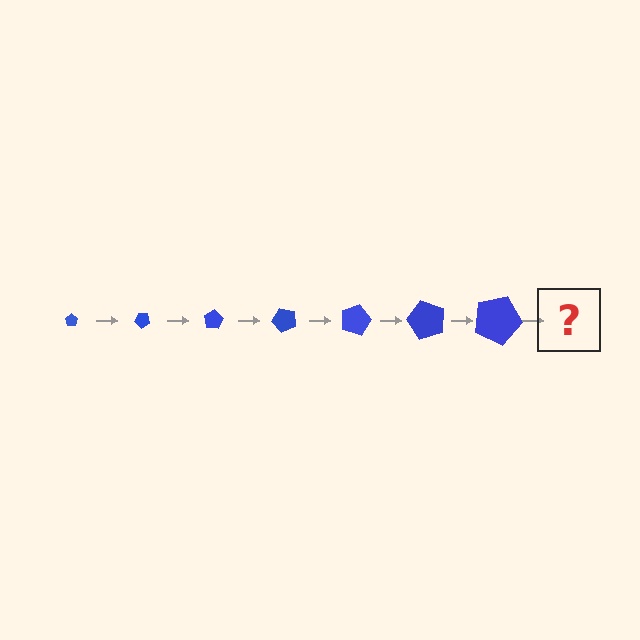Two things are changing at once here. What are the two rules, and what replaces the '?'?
The two rules are that the pentagon grows larger each step and it rotates 40 degrees each step. The '?' should be a pentagon, larger than the previous one and rotated 280 degrees from the start.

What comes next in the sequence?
The next element should be a pentagon, larger than the previous one and rotated 280 degrees from the start.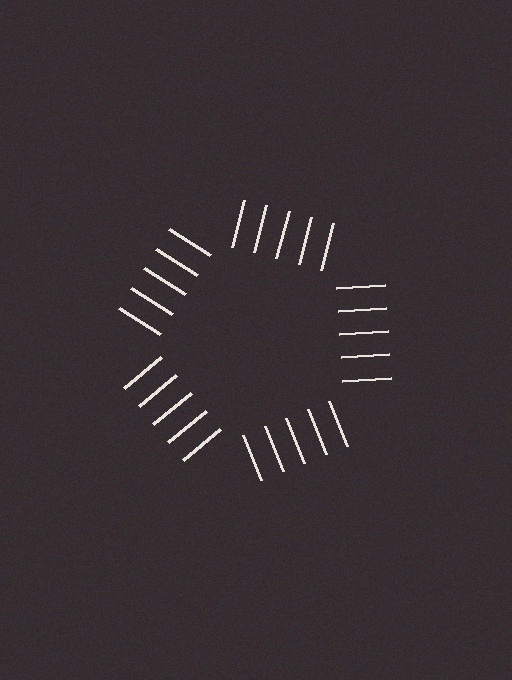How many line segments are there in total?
25 — 5 along each of the 5 edges.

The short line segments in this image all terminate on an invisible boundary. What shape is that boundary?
An illusory pentagon — the line segments terminate on its edges but no continuous stroke is drawn.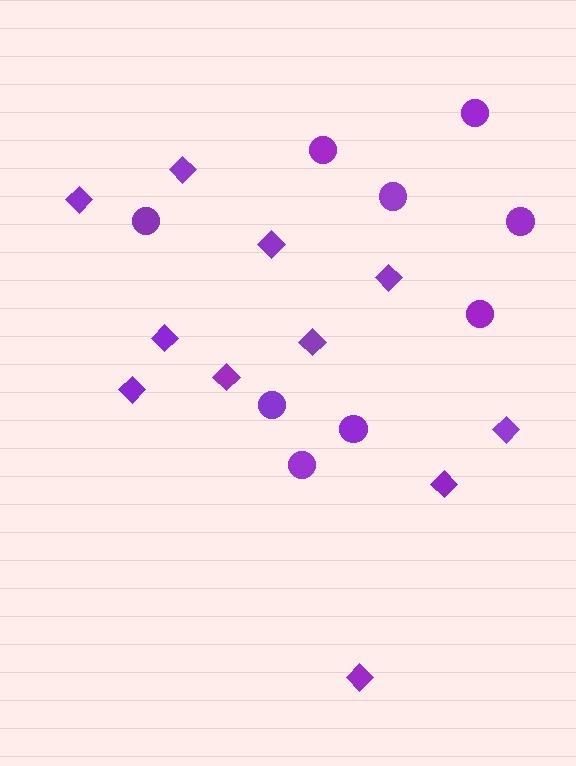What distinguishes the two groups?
There are 2 groups: one group of diamonds (11) and one group of circles (9).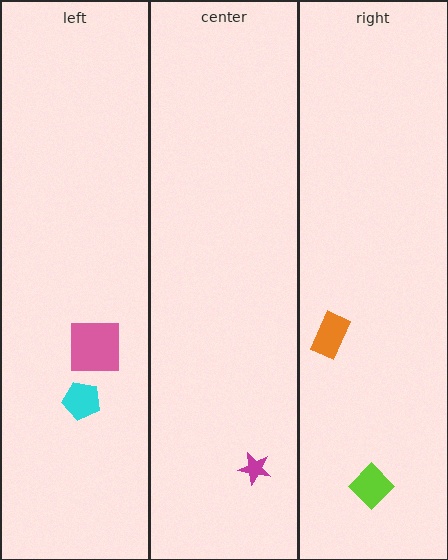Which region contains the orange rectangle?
The right region.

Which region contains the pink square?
The left region.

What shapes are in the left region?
The cyan pentagon, the pink square.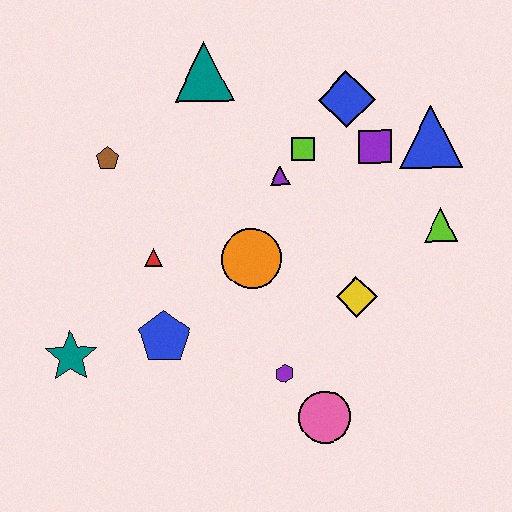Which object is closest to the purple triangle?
The lime square is closest to the purple triangle.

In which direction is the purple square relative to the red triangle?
The purple square is to the right of the red triangle.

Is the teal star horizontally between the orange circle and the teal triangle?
No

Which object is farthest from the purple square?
The teal star is farthest from the purple square.